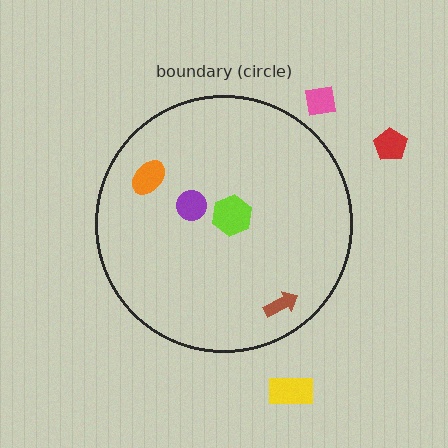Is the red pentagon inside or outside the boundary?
Outside.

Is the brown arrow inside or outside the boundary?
Inside.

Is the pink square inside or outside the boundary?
Outside.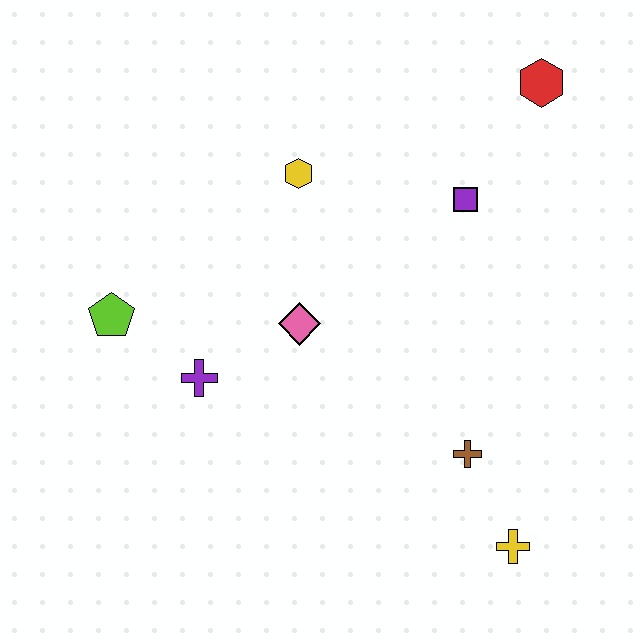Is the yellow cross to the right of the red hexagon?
No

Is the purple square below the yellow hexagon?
Yes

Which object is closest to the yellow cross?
The brown cross is closest to the yellow cross.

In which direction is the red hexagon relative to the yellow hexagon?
The red hexagon is to the right of the yellow hexagon.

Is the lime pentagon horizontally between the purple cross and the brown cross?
No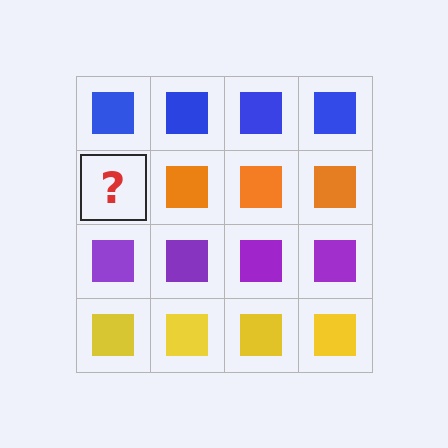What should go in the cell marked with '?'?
The missing cell should contain an orange square.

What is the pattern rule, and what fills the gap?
The rule is that each row has a consistent color. The gap should be filled with an orange square.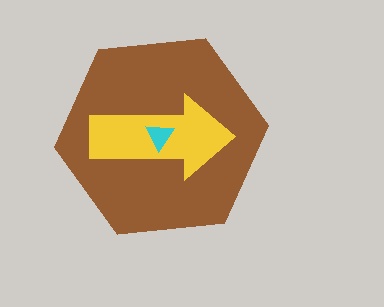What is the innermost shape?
The cyan triangle.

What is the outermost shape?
The brown hexagon.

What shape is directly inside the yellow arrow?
The cyan triangle.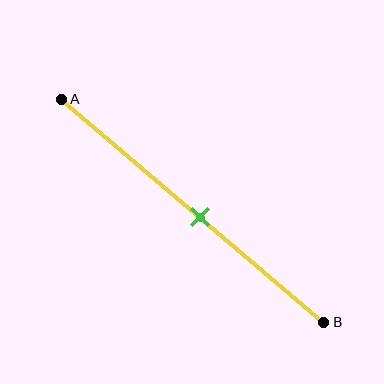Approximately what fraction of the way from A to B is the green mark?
The green mark is approximately 55% of the way from A to B.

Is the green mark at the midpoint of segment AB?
Yes, the mark is approximately at the midpoint.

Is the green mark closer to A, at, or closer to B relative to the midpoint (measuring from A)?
The green mark is approximately at the midpoint of segment AB.